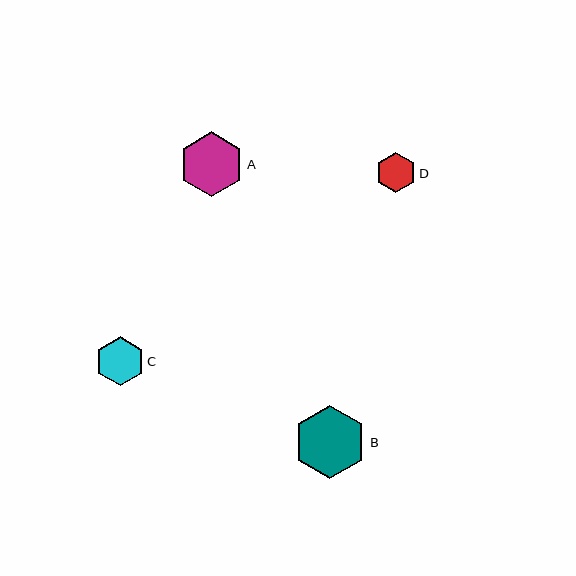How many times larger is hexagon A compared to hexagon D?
Hexagon A is approximately 1.6 times the size of hexagon D.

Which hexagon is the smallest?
Hexagon D is the smallest with a size of approximately 41 pixels.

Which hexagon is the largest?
Hexagon B is the largest with a size of approximately 74 pixels.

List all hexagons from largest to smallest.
From largest to smallest: B, A, C, D.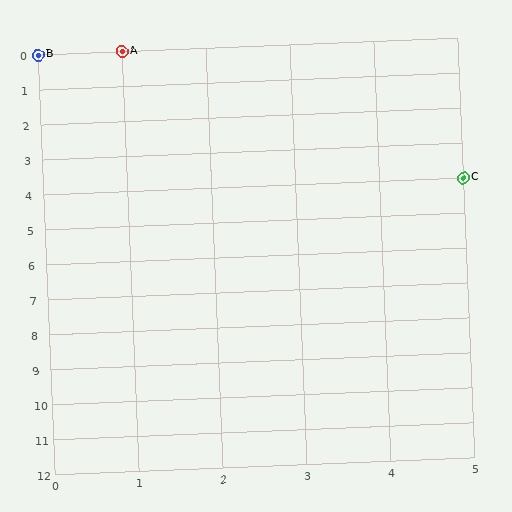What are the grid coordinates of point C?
Point C is at grid coordinates (5, 4).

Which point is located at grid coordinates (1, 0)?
Point A is at (1, 0).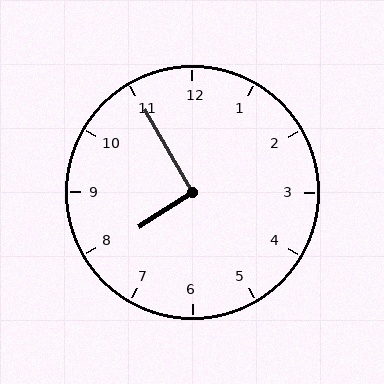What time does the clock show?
7:55.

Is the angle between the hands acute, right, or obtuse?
It is right.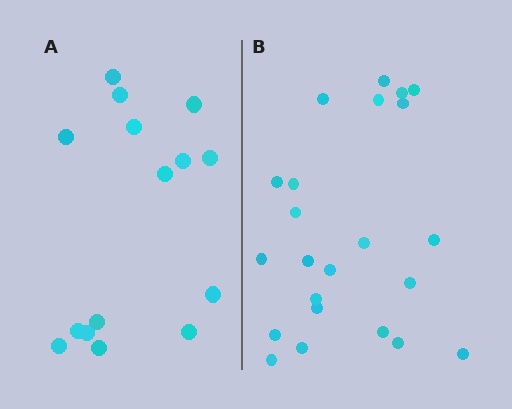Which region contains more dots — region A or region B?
Region B (the right region) has more dots.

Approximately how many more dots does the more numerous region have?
Region B has roughly 8 or so more dots than region A.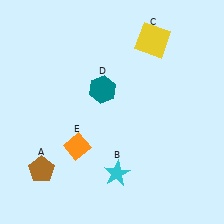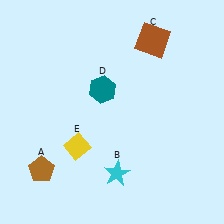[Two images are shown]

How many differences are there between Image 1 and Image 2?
There are 2 differences between the two images.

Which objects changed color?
C changed from yellow to brown. E changed from orange to yellow.